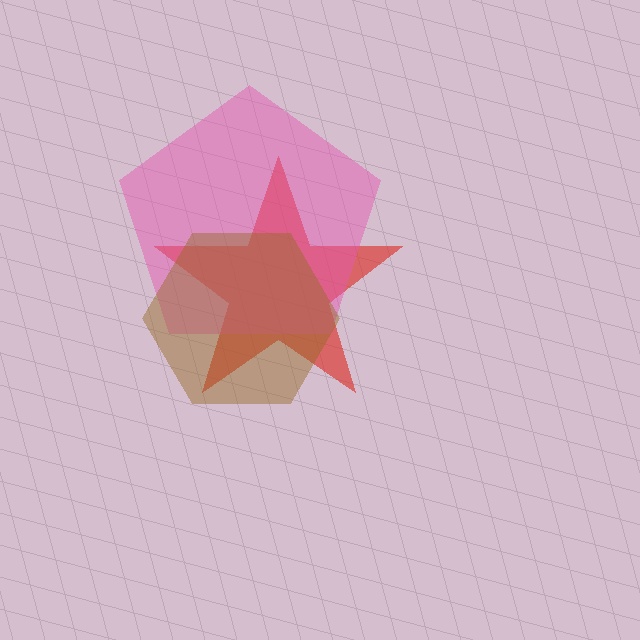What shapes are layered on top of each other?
The layered shapes are: a red star, a pink pentagon, a brown hexagon.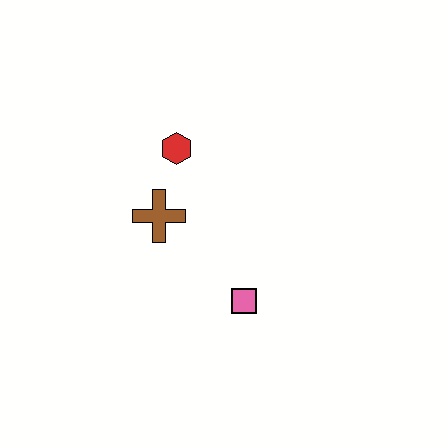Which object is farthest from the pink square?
The red hexagon is farthest from the pink square.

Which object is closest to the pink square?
The brown cross is closest to the pink square.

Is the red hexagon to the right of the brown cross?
Yes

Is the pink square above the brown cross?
No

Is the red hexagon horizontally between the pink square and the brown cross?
Yes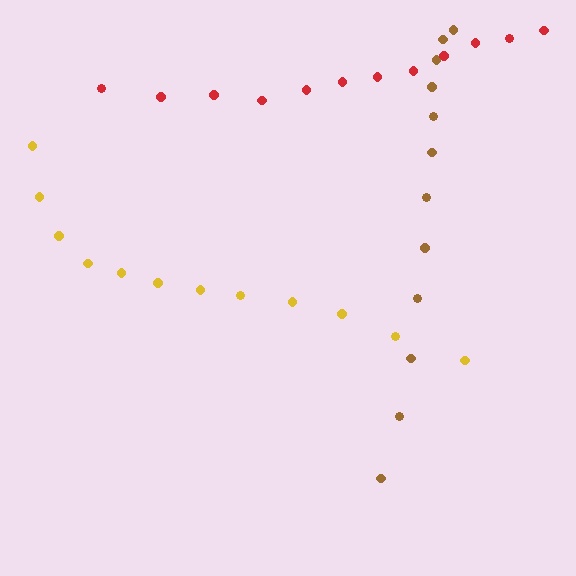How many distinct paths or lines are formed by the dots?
There are 3 distinct paths.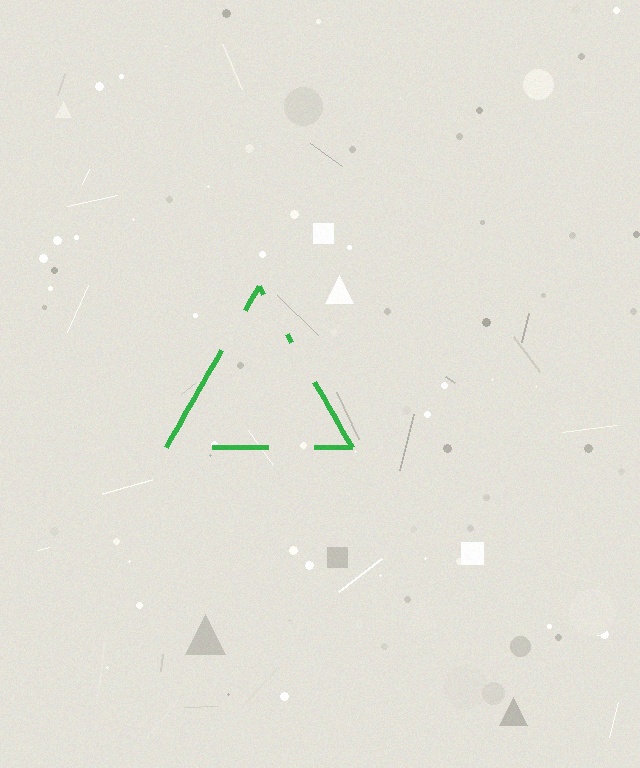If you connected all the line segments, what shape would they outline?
They would outline a triangle.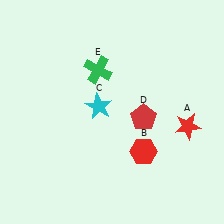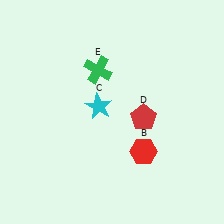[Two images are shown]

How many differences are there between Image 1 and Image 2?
There is 1 difference between the two images.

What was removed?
The red star (A) was removed in Image 2.